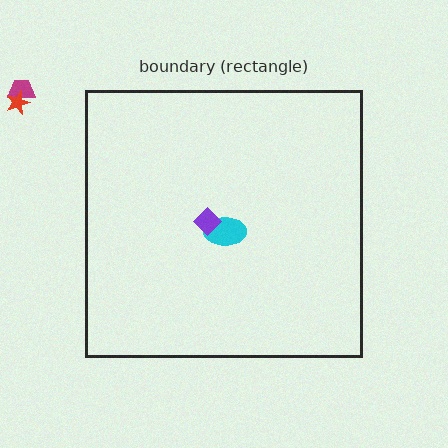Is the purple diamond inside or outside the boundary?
Inside.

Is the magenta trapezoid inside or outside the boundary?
Outside.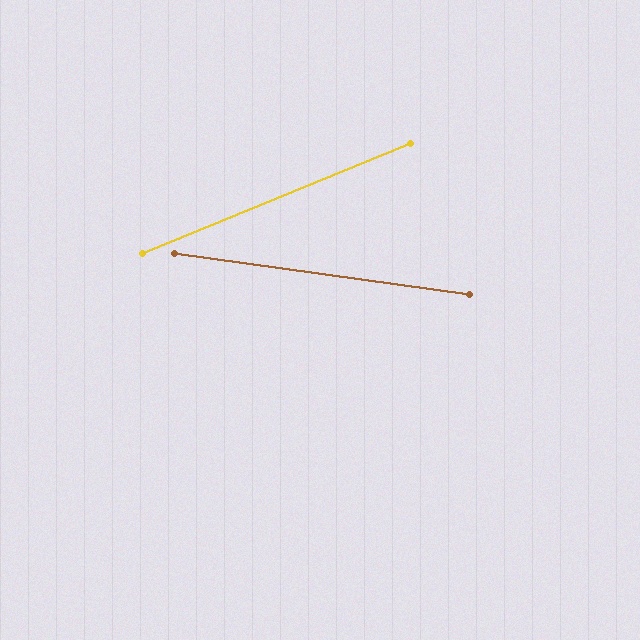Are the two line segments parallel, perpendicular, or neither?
Neither parallel nor perpendicular — they differ by about 30°.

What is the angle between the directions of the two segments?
Approximately 30 degrees.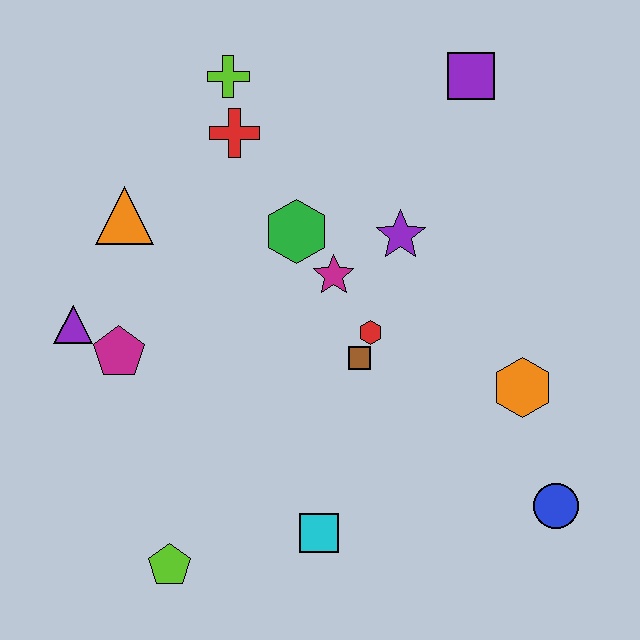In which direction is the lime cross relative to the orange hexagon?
The lime cross is above the orange hexagon.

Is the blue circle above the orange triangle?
No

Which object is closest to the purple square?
The purple star is closest to the purple square.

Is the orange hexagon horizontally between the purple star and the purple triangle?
No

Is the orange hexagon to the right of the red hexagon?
Yes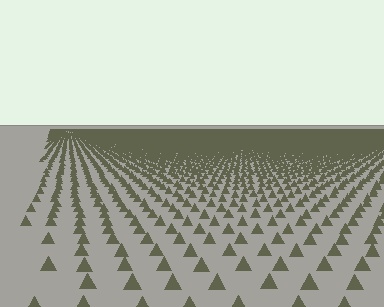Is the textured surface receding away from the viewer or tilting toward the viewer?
The surface is receding away from the viewer. Texture elements get smaller and denser toward the top.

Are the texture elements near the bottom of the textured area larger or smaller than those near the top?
Larger. Near the bottom, elements are closer to the viewer and appear at a bigger on-screen size.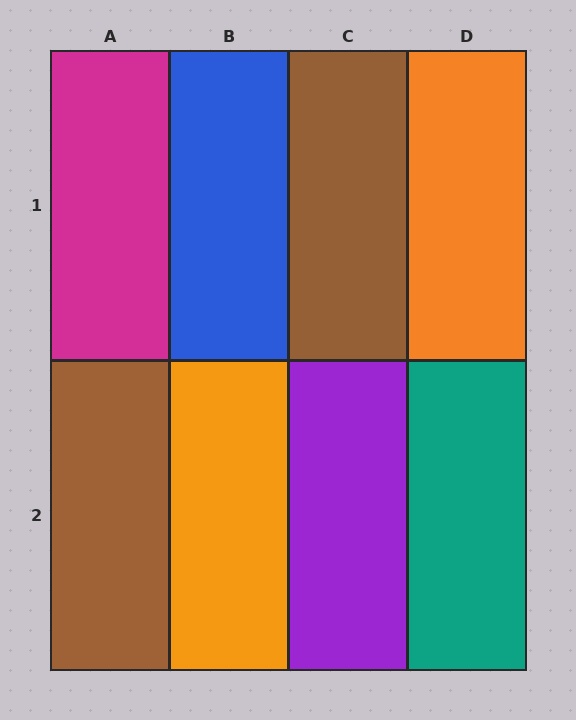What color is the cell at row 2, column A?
Brown.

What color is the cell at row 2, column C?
Purple.